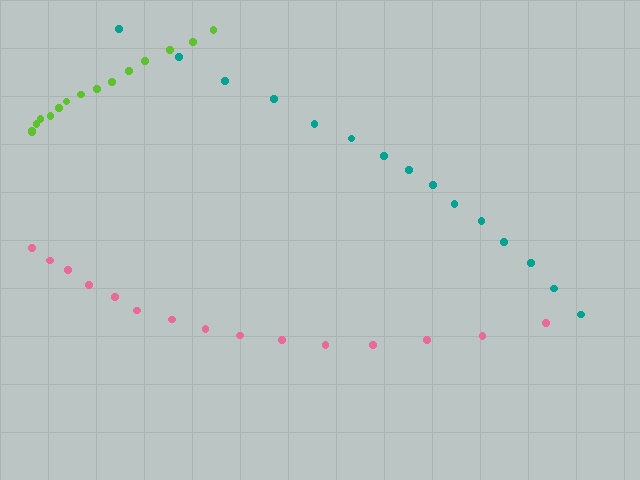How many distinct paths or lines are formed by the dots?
There are 3 distinct paths.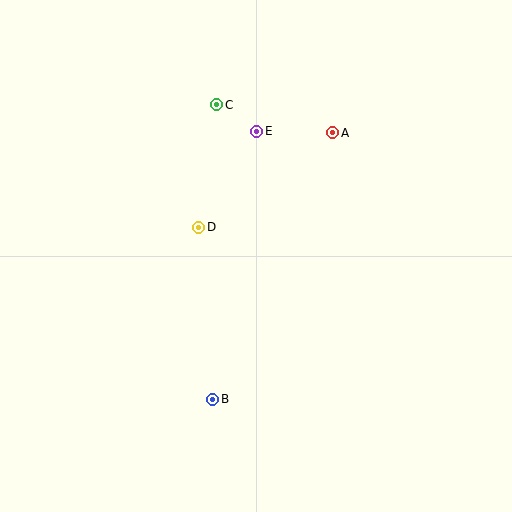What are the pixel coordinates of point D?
Point D is at (199, 227).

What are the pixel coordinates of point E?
Point E is at (257, 131).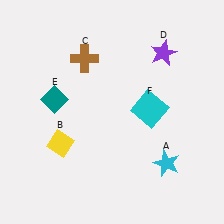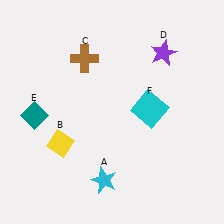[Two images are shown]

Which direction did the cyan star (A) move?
The cyan star (A) moved left.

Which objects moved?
The objects that moved are: the cyan star (A), the teal diamond (E).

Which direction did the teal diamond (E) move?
The teal diamond (E) moved left.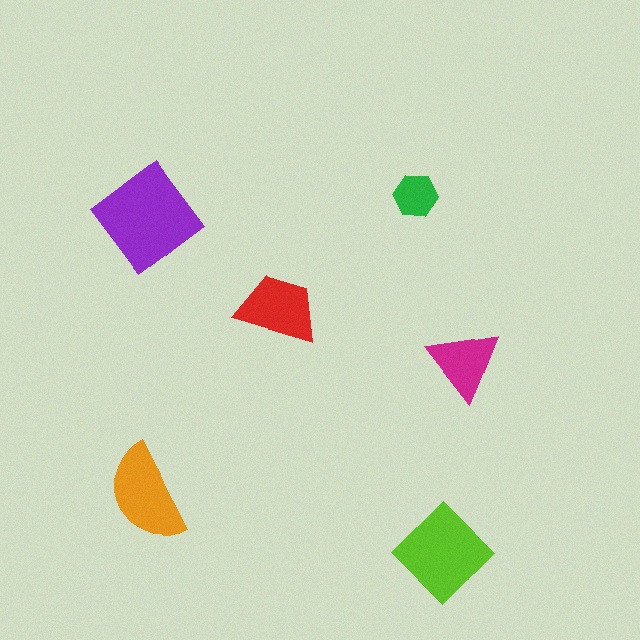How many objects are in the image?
There are 6 objects in the image.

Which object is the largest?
The purple diamond.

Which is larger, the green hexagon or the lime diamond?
The lime diamond.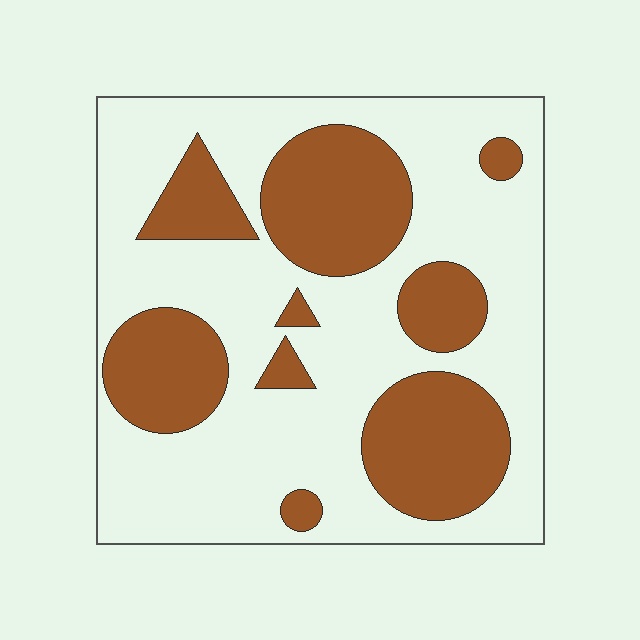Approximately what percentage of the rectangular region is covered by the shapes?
Approximately 35%.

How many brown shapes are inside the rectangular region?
9.